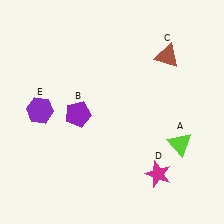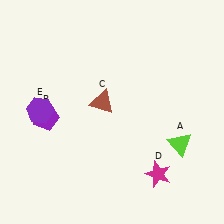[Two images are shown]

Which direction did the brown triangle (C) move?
The brown triangle (C) moved left.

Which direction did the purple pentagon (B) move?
The purple pentagon (B) moved left.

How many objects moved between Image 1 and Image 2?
2 objects moved between the two images.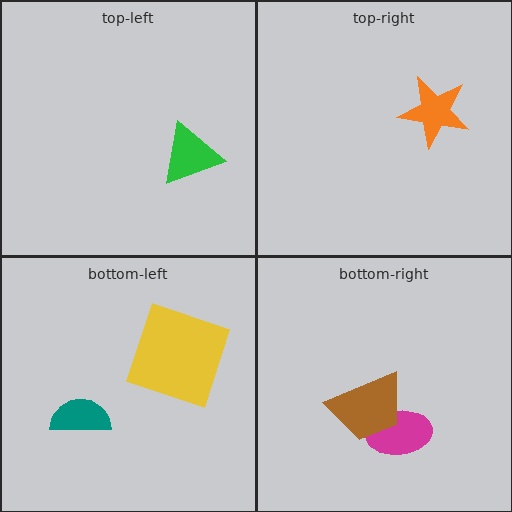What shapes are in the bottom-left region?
The teal semicircle, the yellow square.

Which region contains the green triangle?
The top-left region.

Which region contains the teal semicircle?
The bottom-left region.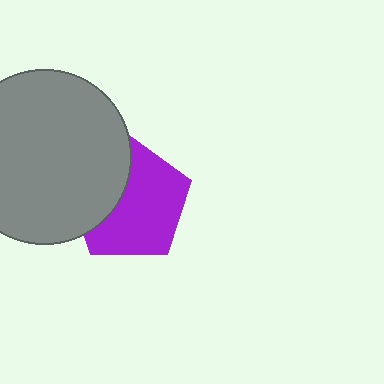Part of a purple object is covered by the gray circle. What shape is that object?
It is a pentagon.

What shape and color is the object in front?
The object in front is a gray circle.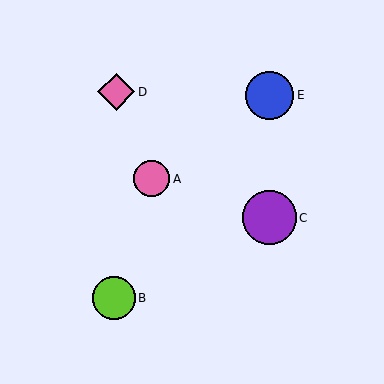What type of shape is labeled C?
Shape C is a purple circle.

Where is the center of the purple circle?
The center of the purple circle is at (269, 218).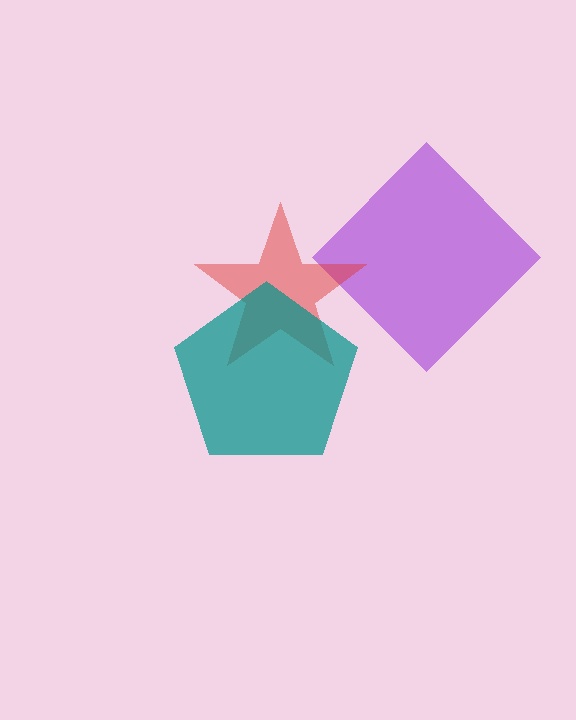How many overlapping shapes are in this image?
There are 3 overlapping shapes in the image.